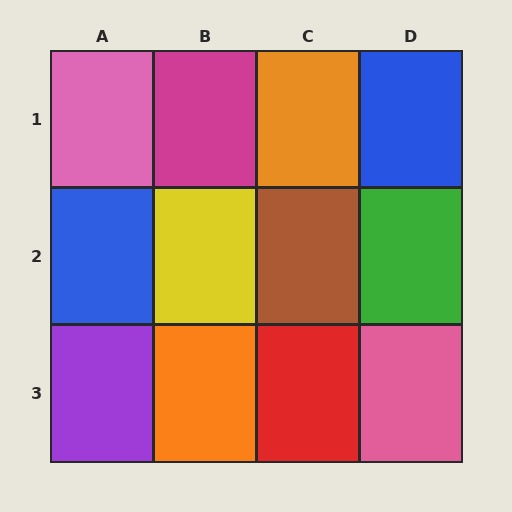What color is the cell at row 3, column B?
Orange.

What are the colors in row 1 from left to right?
Pink, magenta, orange, blue.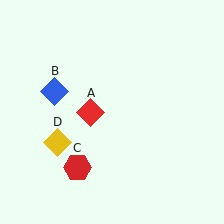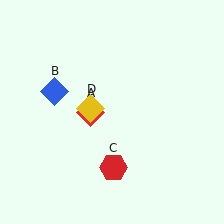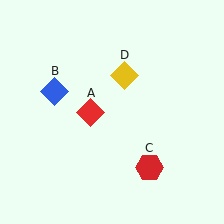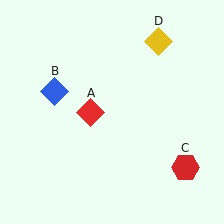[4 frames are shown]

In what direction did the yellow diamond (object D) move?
The yellow diamond (object D) moved up and to the right.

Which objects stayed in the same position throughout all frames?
Red diamond (object A) and blue diamond (object B) remained stationary.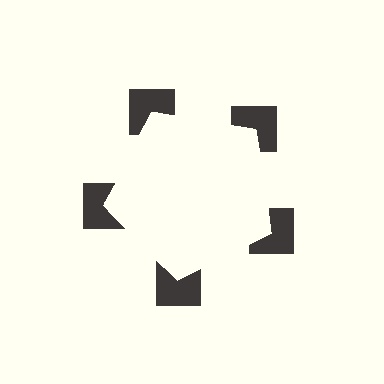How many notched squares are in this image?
There are 5 — one at each vertex of the illusory pentagon.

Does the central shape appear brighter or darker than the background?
It typically appears slightly brighter than the background, even though no actual brightness change is drawn.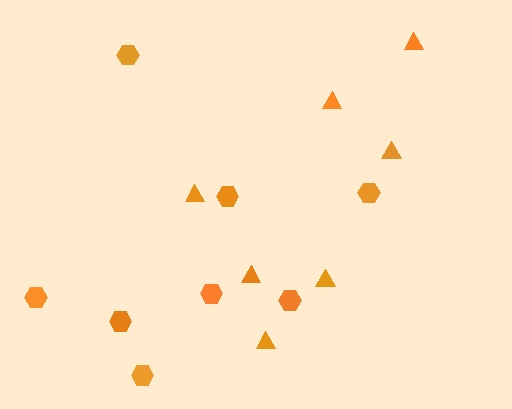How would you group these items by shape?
There are 2 groups: one group of triangles (7) and one group of hexagons (8).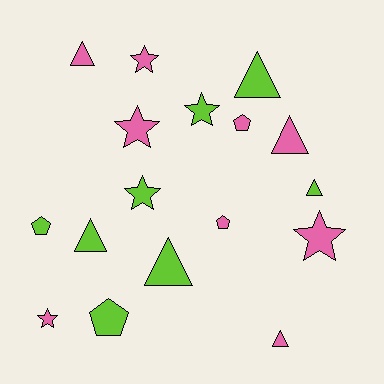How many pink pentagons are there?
There are 2 pink pentagons.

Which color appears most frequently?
Pink, with 9 objects.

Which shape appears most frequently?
Triangle, with 7 objects.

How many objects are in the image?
There are 17 objects.